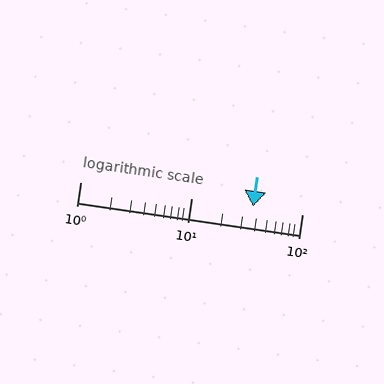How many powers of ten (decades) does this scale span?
The scale spans 2 decades, from 1 to 100.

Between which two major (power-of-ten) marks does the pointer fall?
The pointer is between 10 and 100.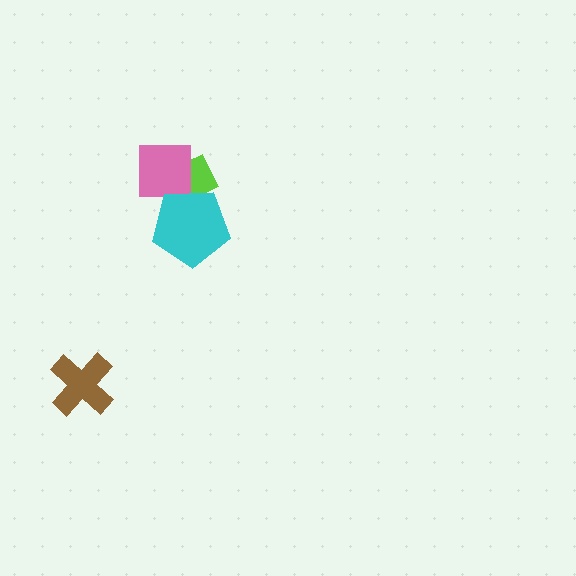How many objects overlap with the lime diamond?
2 objects overlap with the lime diamond.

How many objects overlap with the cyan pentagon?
2 objects overlap with the cyan pentagon.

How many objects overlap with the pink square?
2 objects overlap with the pink square.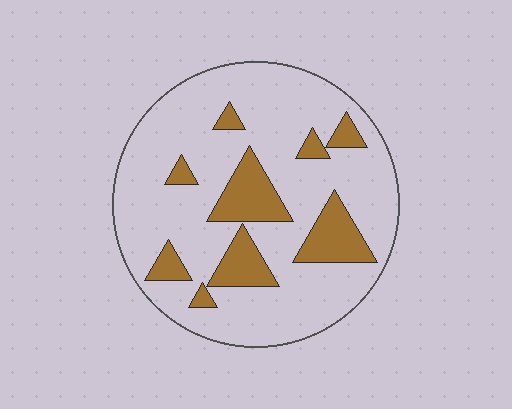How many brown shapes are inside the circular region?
9.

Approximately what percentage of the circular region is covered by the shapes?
Approximately 20%.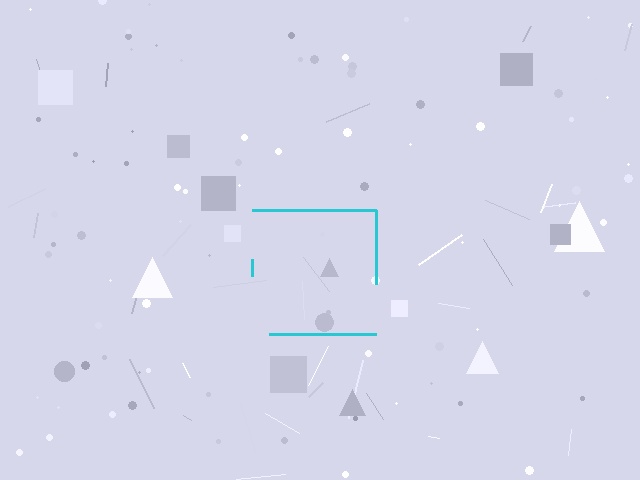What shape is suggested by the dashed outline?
The dashed outline suggests a square.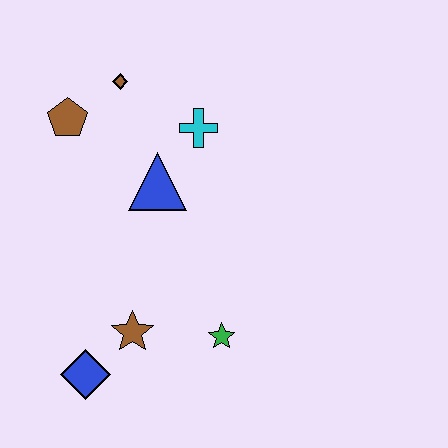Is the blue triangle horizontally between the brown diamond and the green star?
Yes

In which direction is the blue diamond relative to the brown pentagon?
The blue diamond is below the brown pentagon.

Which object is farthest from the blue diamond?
The brown diamond is farthest from the blue diamond.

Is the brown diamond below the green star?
No